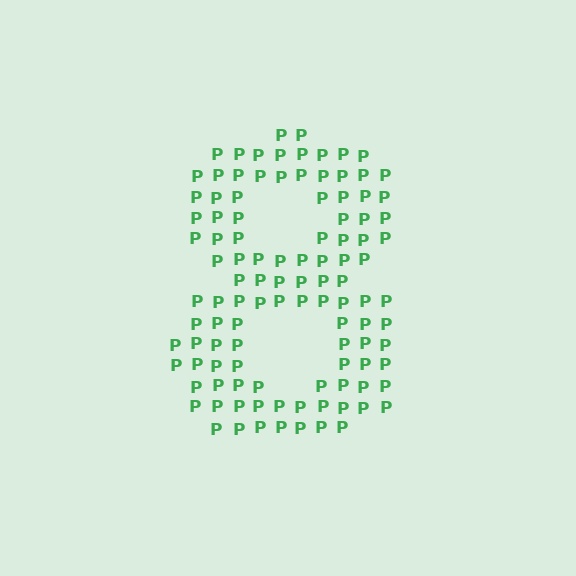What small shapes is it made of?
It is made of small letter P's.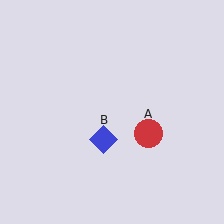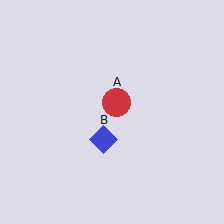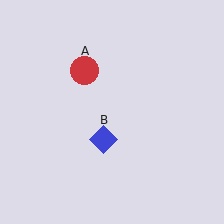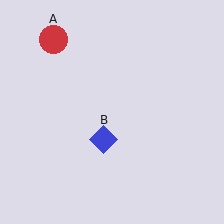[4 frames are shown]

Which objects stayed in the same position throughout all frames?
Blue diamond (object B) remained stationary.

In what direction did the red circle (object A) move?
The red circle (object A) moved up and to the left.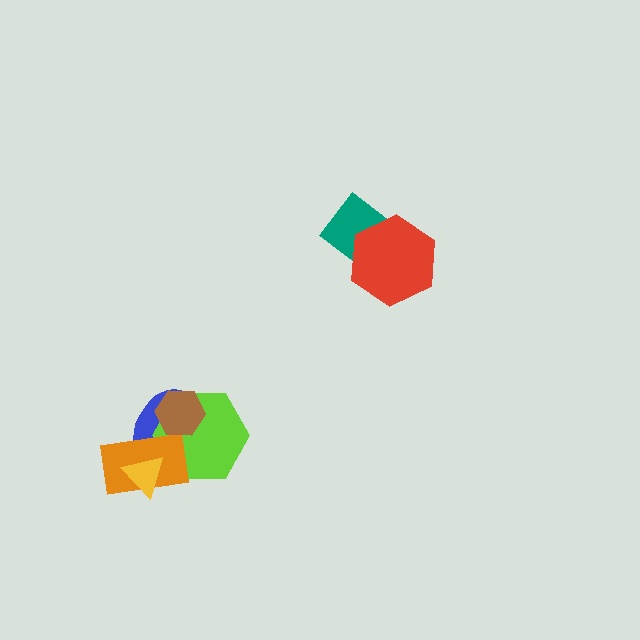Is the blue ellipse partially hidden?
Yes, it is partially covered by another shape.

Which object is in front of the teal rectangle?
The red hexagon is in front of the teal rectangle.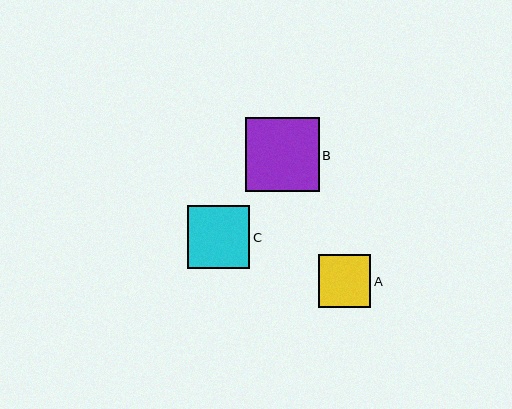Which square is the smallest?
Square A is the smallest with a size of approximately 52 pixels.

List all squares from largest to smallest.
From largest to smallest: B, C, A.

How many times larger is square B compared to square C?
Square B is approximately 1.2 times the size of square C.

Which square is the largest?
Square B is the largest with a size of approximately 74 pixels.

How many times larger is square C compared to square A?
Square C is approximately 1.2 times the size of square A.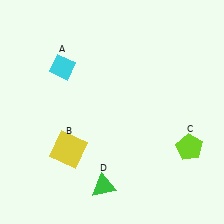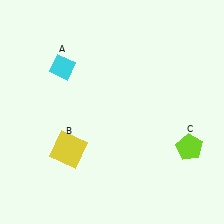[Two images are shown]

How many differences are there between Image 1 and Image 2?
There is 1 difference between the two images.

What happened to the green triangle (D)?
The green triangle (D) was removed in Image 2. It was in the bottom-left area of Image 1.